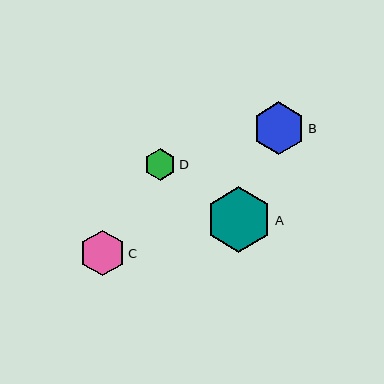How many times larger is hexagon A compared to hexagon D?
Hexagon A is approximately 2.1 times the size of hexagon D.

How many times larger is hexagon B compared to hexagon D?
Hexagon B is approximately 1.7 times the size of hexagon D.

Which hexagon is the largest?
Hexagon A is the largest with a size of approximately 65 pixels.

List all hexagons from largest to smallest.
From largest to smallest: A, B, C, D.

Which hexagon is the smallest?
Hexagon D is the smallest with a size of approximately 32 pixels.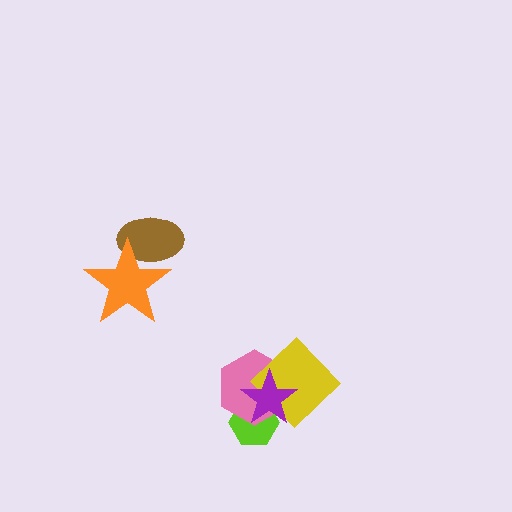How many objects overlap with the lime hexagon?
3 objects overlap with the lime hexagon.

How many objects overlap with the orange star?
1 object overlaps with the orange star.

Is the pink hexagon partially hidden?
Yes, it is partially covered by another shape.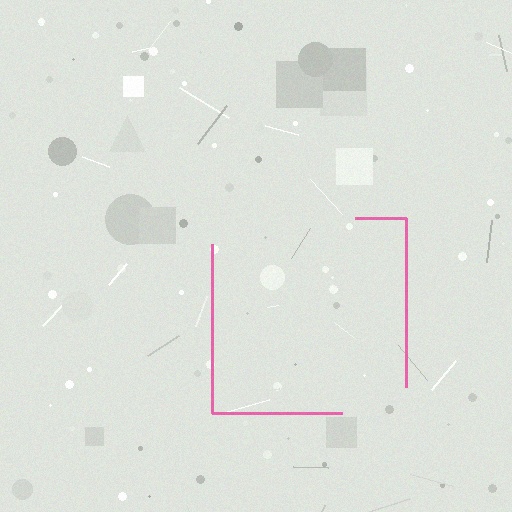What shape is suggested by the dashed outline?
The dashed outline suggests a square.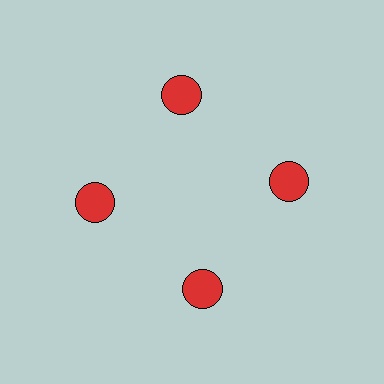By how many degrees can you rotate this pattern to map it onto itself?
The pattern maps onto itself every 90 degrees of rotation.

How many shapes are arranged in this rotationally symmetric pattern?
There are 8 shapes, arranged in 4 groups of 2.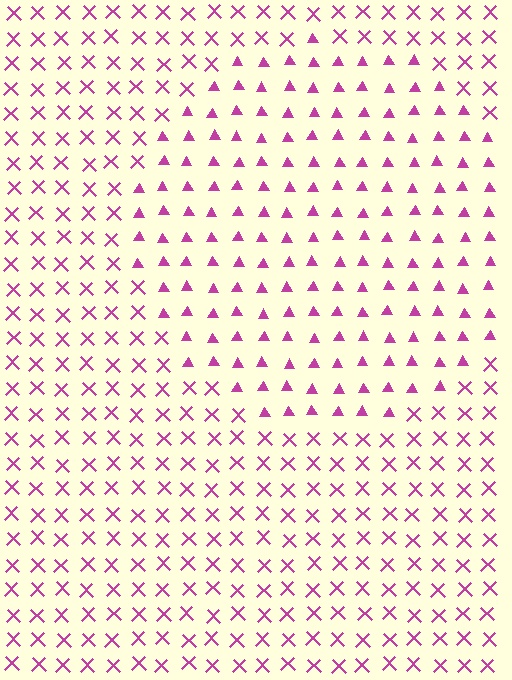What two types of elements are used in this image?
The image uses triangles inside the circle region and X marks outside it.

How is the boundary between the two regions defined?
The boundary is defined by a change in element shape: triangles inside vs. X marks outside. All elements share the same color and spacing.